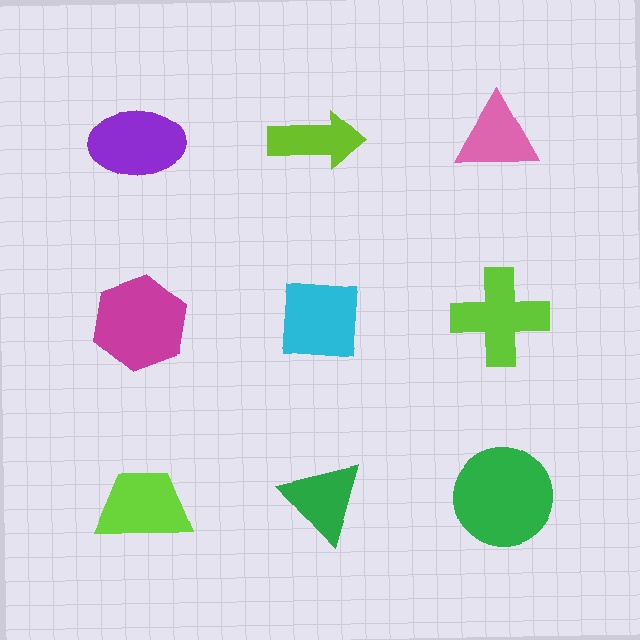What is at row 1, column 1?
A purple ellipse.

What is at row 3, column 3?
A green circle.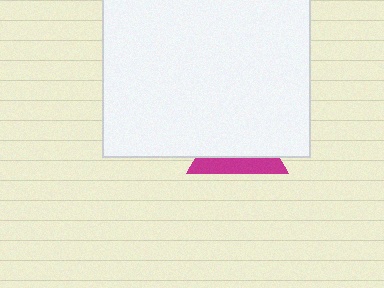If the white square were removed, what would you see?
You would see the complete magenta triangle.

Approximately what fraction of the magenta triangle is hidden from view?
Roughly 67% of the magenta triangle is hidden behind the white square.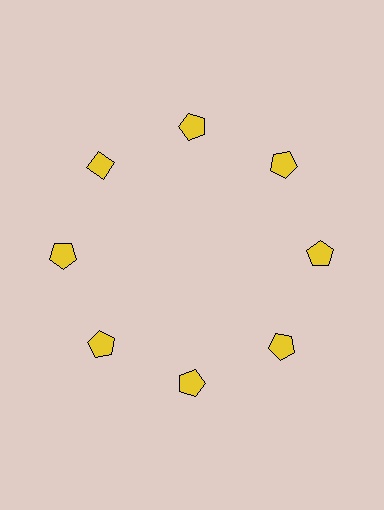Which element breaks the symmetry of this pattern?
The yellow diamond at roughly the 10 o'clock position breaks the symmetry. All other shapes are yellow pentagons.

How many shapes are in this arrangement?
There are 8 shapes arranged in a ring pattern.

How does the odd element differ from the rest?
It has a different shape: diamond instead of pentagon.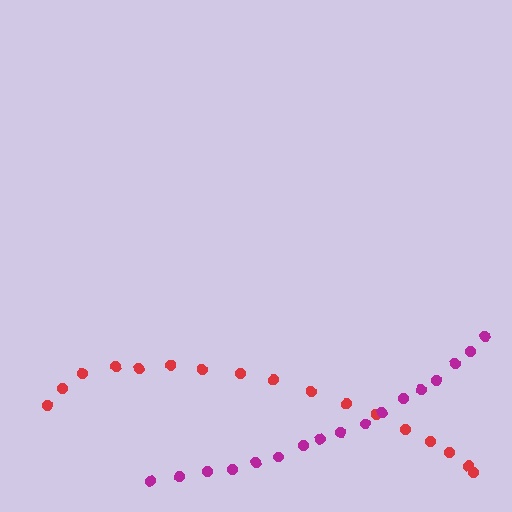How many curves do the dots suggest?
There are 2 distinct paths.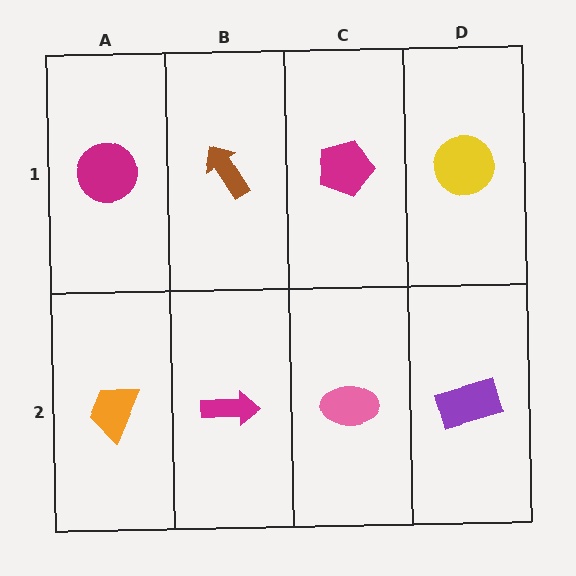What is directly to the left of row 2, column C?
A magenta arrow.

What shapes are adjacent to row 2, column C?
A magenta pentagon (row 1, column C), a magenta arrow (row 2, column B), a purple rectangle (row 2, column D).